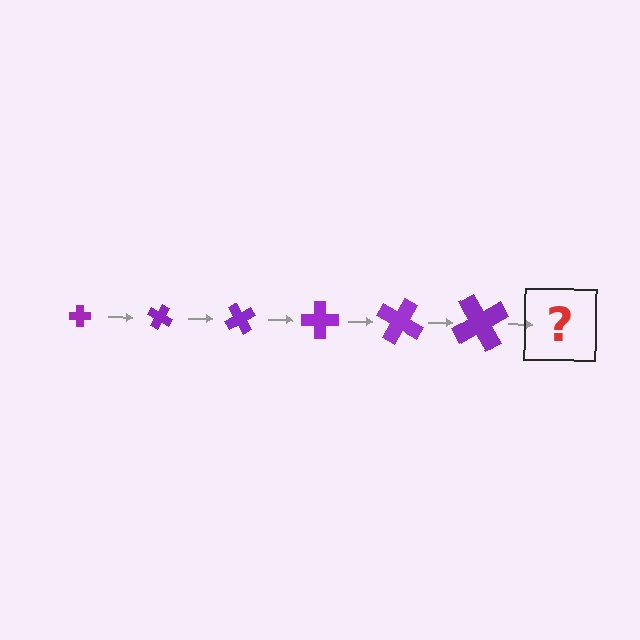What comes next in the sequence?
The next element should be a cross, larger than the previous one and rotated 180 degrees from the start.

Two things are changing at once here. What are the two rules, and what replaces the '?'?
The two rules are that the cross grows larger each step and it rotates 30 degrees each step. The '?' should be a cross, larger than the previous one and rotated 180 degrees from the start.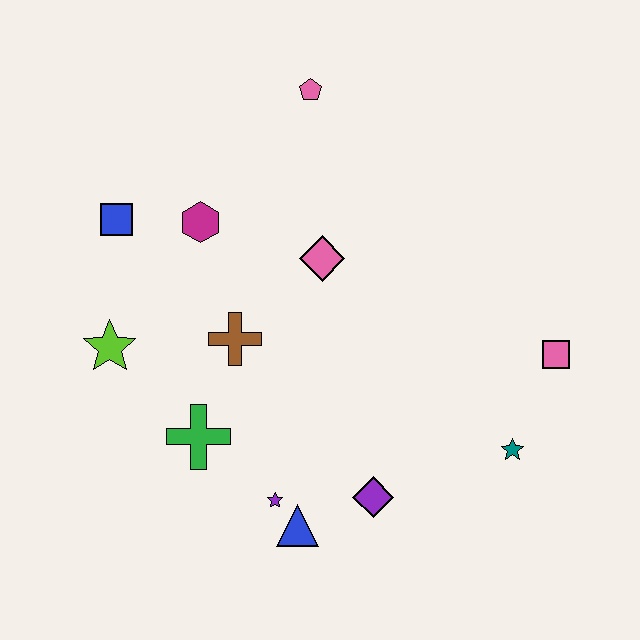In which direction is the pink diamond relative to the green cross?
The pink diamond is above the green cross.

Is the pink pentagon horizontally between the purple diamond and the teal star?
No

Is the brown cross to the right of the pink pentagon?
No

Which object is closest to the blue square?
The magenta hexagon is closest to the blue square.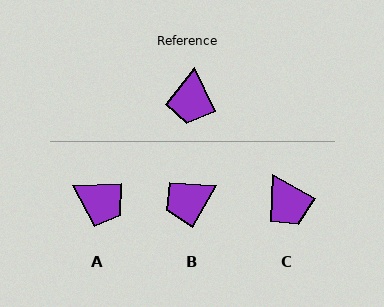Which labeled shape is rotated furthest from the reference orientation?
A, about 66 degrees away.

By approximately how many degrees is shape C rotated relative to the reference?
Approximately 36 degrees counter-clockwise.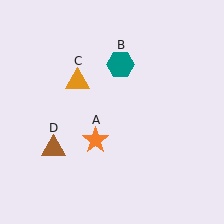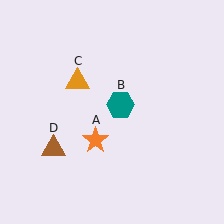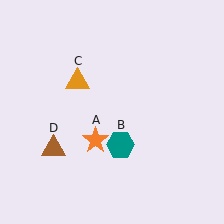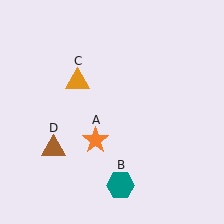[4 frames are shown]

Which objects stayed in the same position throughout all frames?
Orange star (object A) and orange triangle (object C) and brown triangle (object D) remained stationary.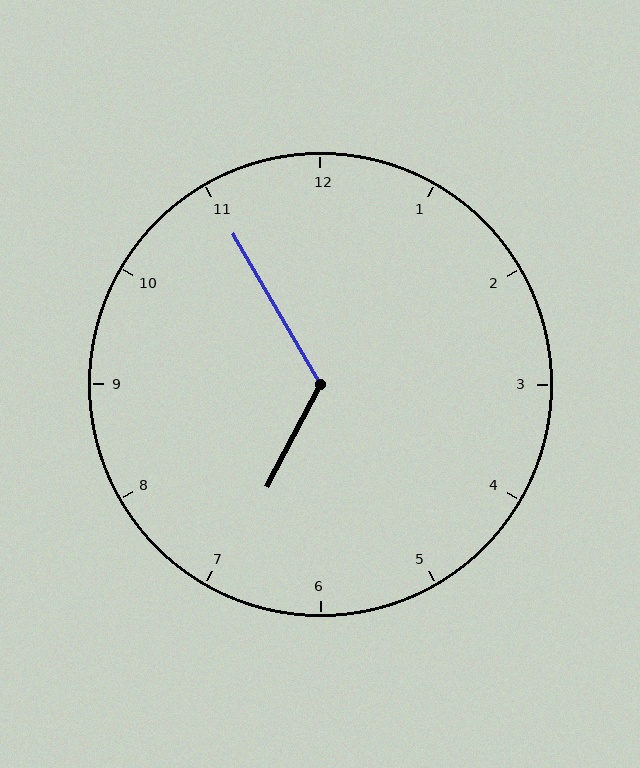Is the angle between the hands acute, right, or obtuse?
It is obtuse.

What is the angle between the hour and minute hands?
Approximately 122 degrees.